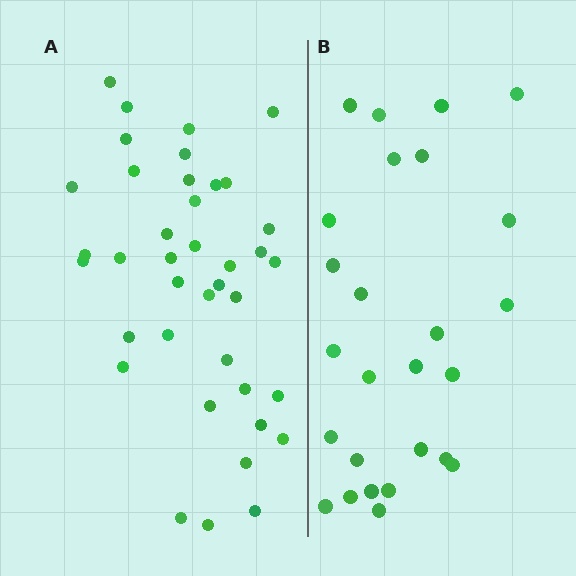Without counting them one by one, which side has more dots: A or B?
Region A (the left region) has more dots.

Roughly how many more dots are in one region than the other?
Region A has approximately 15 more dots than region B.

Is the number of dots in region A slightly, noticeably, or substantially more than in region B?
Region A has substantially more. The ratio is roughly 1.5 to 1.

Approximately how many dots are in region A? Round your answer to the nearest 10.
About 40 dots. (The exact count is 39, which rounds to 40.)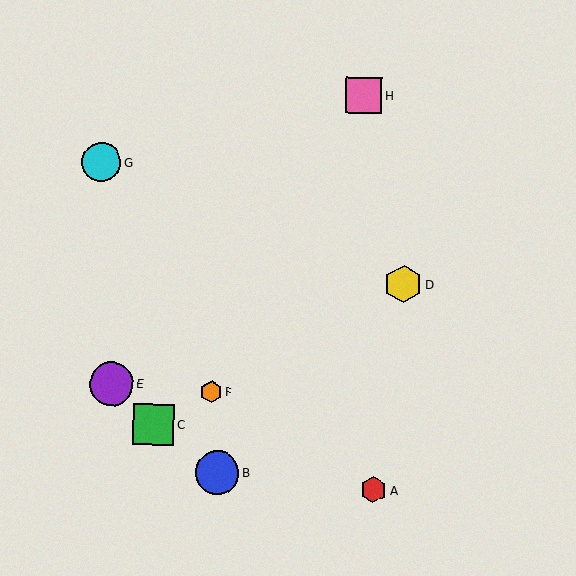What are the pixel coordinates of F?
Object F is at (212, 392).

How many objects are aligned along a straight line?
3 objects (C, D, F) are aligned along a straight line.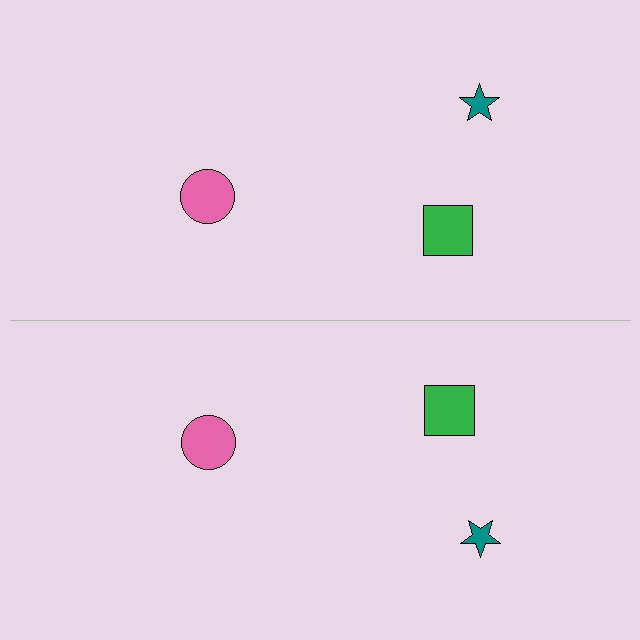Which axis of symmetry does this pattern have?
The pattern has a horizontal axis of symmetry running through the center of the image.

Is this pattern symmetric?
Yes, this pattern has bilateral (reflection) symmetry.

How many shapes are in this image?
There are 6 shapes in this image.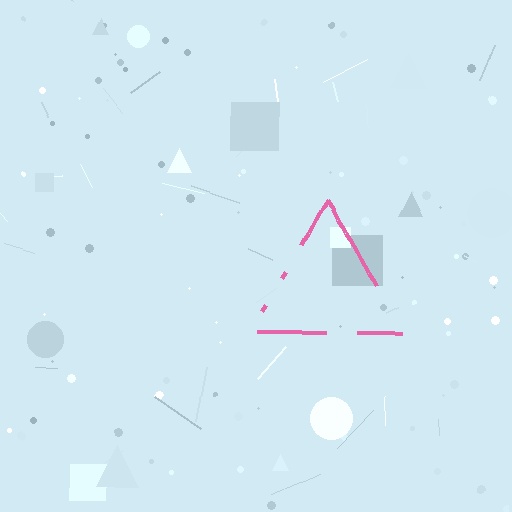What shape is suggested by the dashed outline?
The dashed outline suggests a triangle.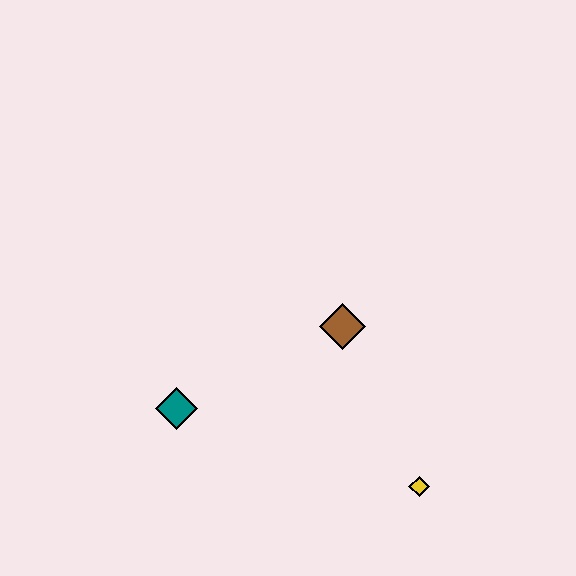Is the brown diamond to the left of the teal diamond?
No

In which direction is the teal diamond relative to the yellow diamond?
The teal diamond is to the left of the yellow diamond.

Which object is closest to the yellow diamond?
The brown diamond is closest to the yellow diamond.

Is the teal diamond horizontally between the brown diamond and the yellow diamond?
No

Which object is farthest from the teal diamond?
The yellow diamond is farthest from the teal diamond.